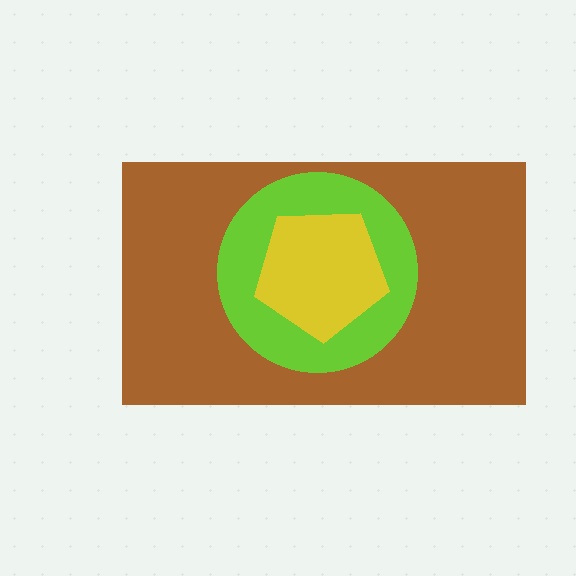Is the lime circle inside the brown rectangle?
Yes.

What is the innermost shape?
The yellow pentagon.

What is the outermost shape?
The brown rectangle.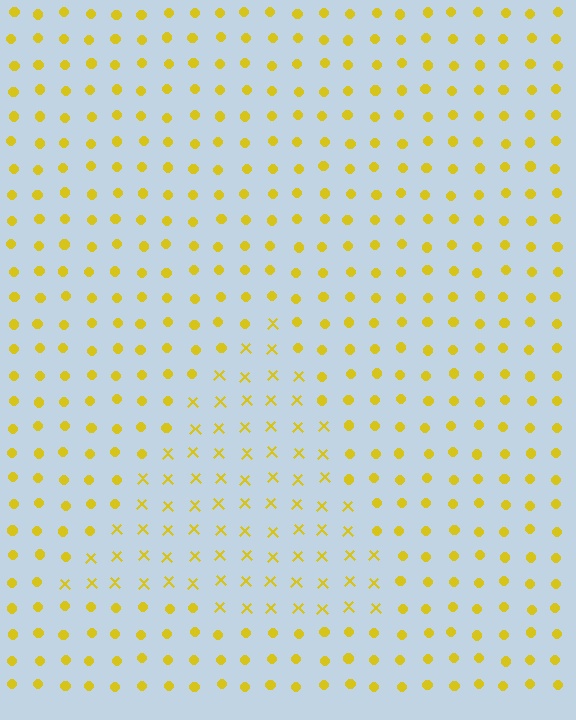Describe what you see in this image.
The image is filled with small yellow elements arranged in a uniform grid. A triangle-shaped region contains X marks, while the surrounding area contains circles. The boundary is defined purely by the change in element shape.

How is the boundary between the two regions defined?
The boundary is defined by a change in element shape: X marks inside vs. circles outside. All elements share the same color and spacing.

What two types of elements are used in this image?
The image uses X marks inside the triangle region and circles outside it.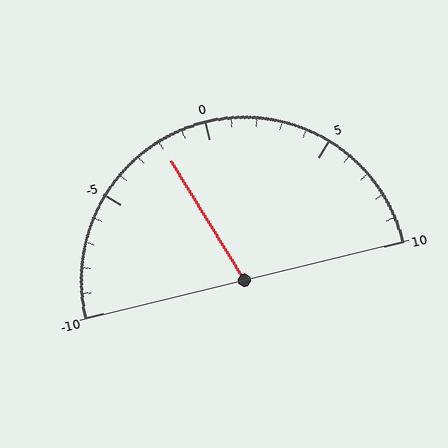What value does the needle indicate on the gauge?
The needle indicates approximately -2.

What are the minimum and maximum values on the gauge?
The gauge ranges from -10 to 10.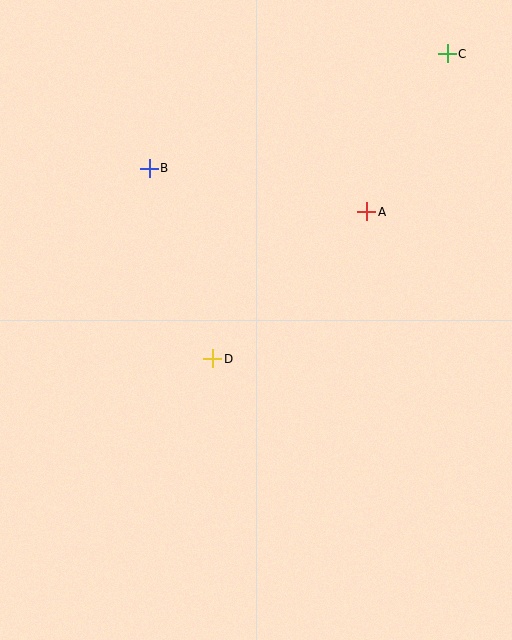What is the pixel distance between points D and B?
The distance between D and B is 201 pixels.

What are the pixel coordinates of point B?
Point B is at (149, 168).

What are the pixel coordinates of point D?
Point D is at (213, 359).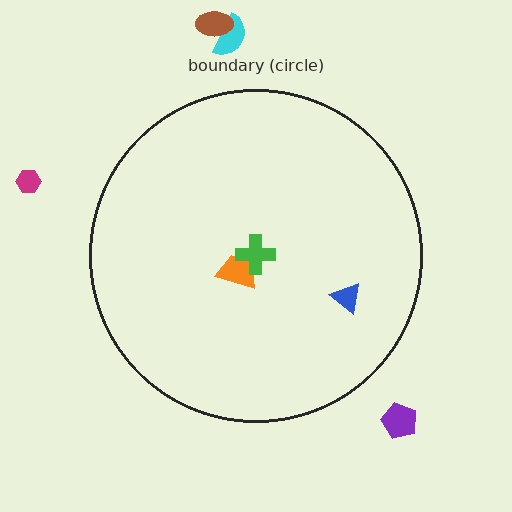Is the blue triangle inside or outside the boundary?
Inside.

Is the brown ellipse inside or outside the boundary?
Outside.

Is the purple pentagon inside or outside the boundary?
Outside.